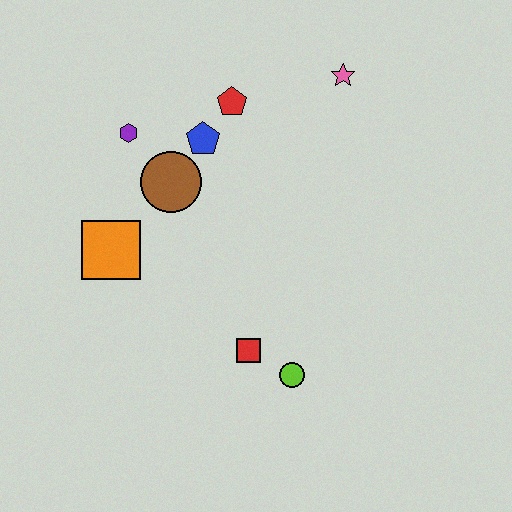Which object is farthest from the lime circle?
The pink star is farthest from the lime circle.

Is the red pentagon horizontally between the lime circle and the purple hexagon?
Yes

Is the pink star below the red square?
No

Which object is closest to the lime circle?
The red square is closest to the lime circle.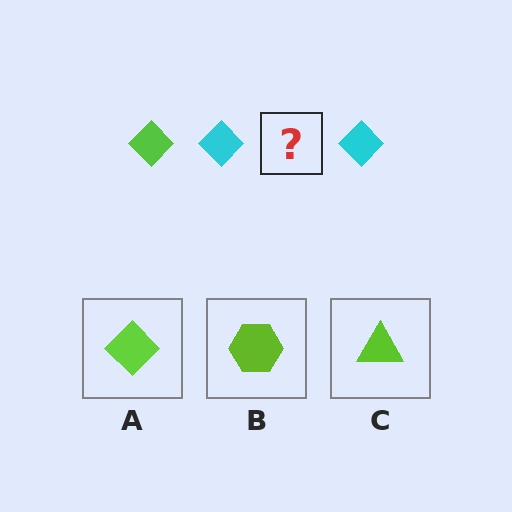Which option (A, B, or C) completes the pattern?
A.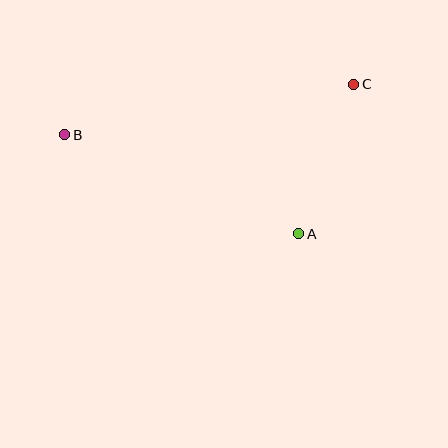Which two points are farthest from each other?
Points B and C are farthest from each other.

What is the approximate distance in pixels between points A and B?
The distance between A and B is approximately 254 pixels.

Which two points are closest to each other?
Points A and C are closest to each other.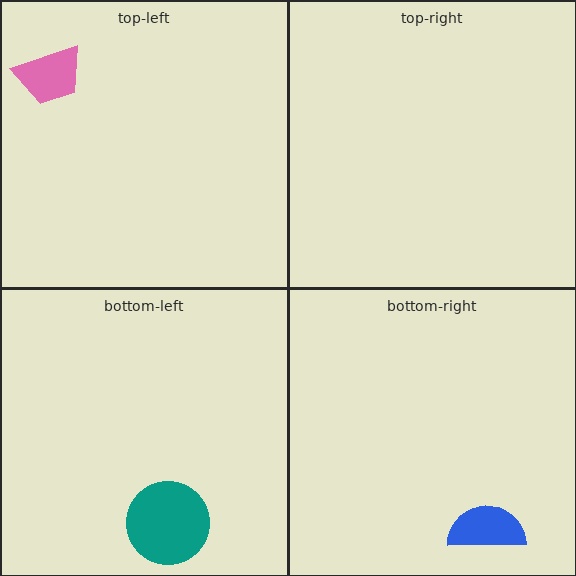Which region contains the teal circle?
The bottom-left region.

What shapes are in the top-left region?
The pink trapezoid.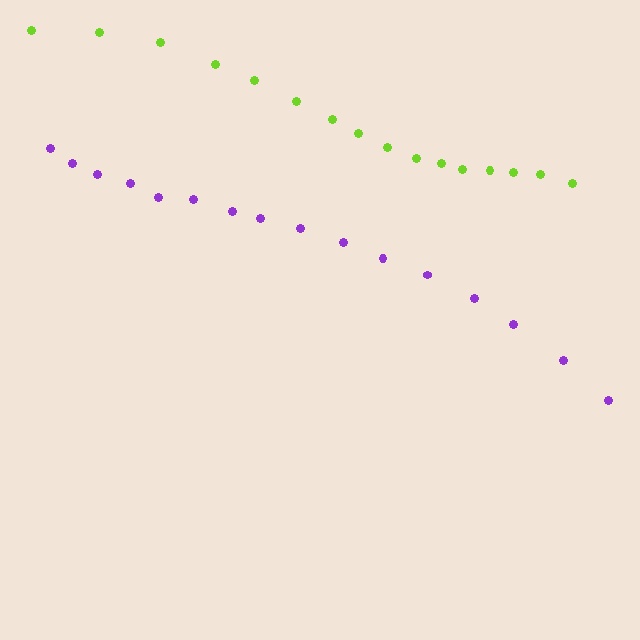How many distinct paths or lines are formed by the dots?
There are 2 distinct paths.